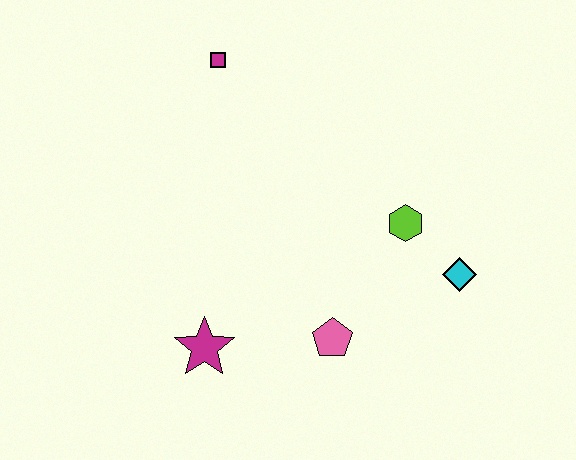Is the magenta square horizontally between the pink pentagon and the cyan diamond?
No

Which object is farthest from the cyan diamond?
The magenta square is farthest from the cyan diamond.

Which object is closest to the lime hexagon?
The cyan diamond is closest to the lime hexagon.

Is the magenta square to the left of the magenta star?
No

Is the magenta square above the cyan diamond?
Yes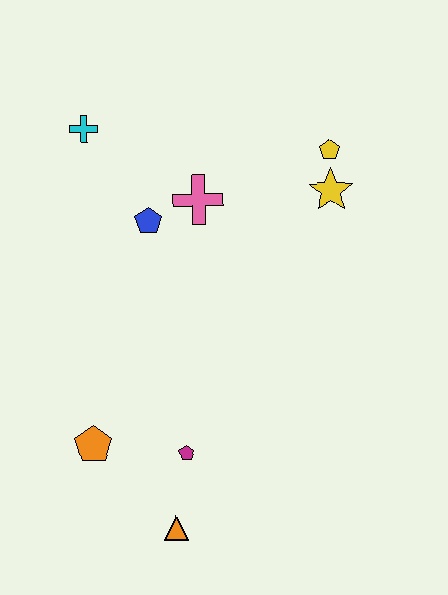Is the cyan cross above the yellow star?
Yes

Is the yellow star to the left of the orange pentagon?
No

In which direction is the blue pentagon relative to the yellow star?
The blue pentagon is to the left of the yellow star.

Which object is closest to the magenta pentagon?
The orange triangle is closest to the magenta pentagon.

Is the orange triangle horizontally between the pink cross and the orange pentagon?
Yes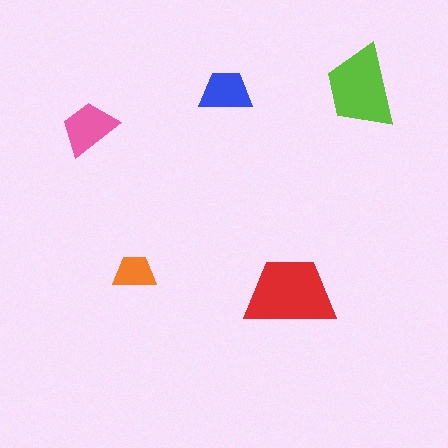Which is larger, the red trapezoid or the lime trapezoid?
The red one.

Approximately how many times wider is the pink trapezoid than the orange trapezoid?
About 1.5 times wider.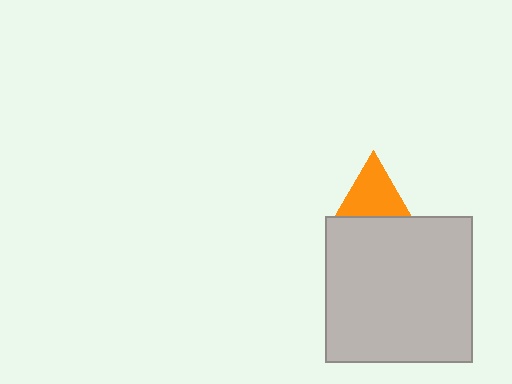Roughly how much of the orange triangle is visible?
About half of it is visible (roughly 62%).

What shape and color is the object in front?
The object in front is a light gray square.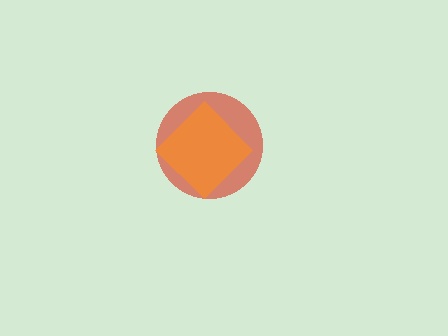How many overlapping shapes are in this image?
There are 2 overlapping shapes in the image.